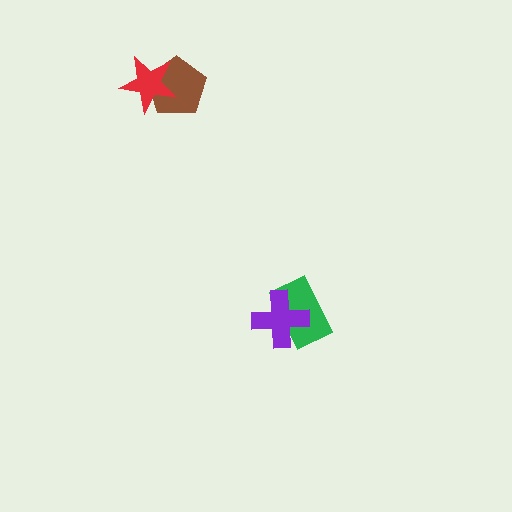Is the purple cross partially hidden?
No, no other shape covers it.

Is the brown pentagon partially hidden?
Yes, it is partially covered by another shape.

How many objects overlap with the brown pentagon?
1 object overlaps with the brown pentagon.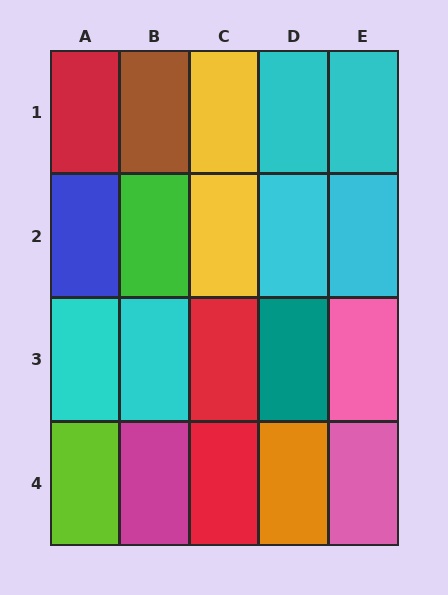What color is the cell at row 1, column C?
Yellow.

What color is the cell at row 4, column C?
Red.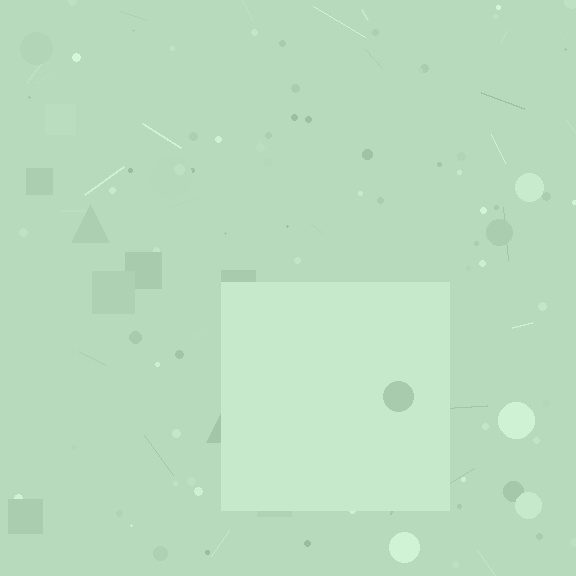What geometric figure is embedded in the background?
A square is embedded in the background.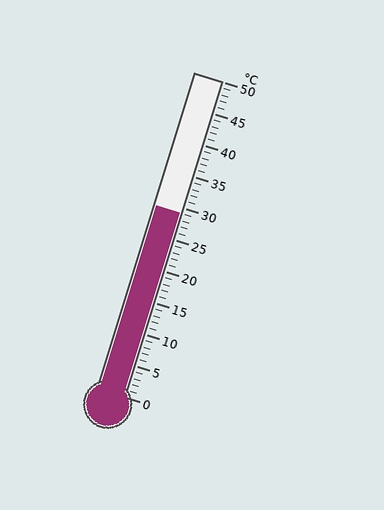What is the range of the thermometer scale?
The thermometer scale ranges from 0°C to 50°C.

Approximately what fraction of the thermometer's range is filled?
The thermometer is filled to approximately 60% of its range.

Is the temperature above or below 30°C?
The temperature is below 30°C.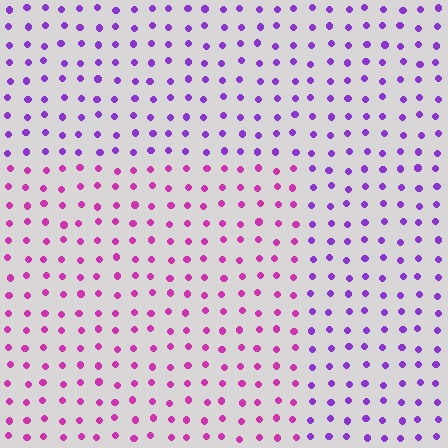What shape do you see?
I see a rectangle.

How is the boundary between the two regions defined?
The boundary is defined purely by a slight shift in hue (about 38 degrees). Spacing, size, and orientation are identical on both sides.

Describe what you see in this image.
The image is filled with small purple elements in a uniform arrangement. A rectangle-shaped region is visible where the elements are tinted to a slightly different hue, forming a subtle color boundary.